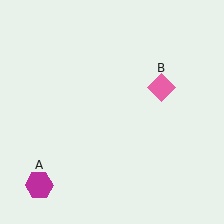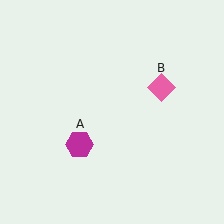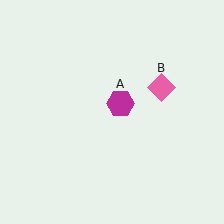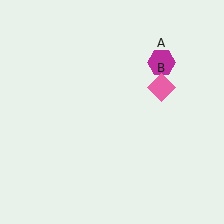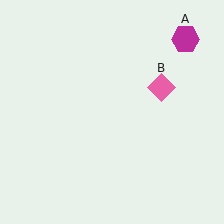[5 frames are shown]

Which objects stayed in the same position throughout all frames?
Pink diamond (object B) remained stationary.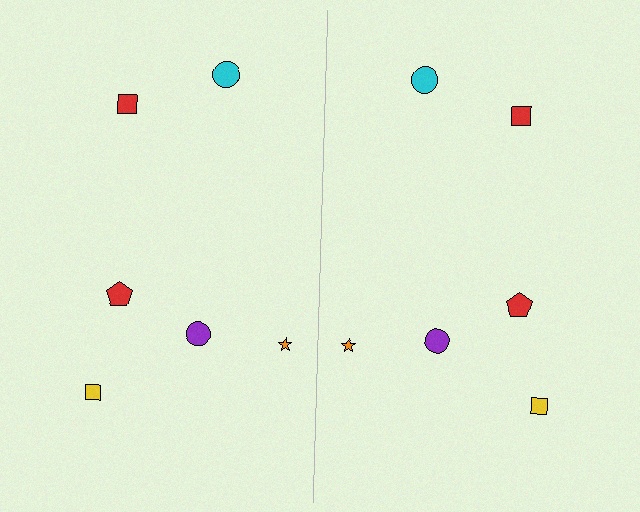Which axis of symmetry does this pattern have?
The pattern has a vertical axis of symmetry running through the center of the image.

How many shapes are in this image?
There are 12 shapes in this image.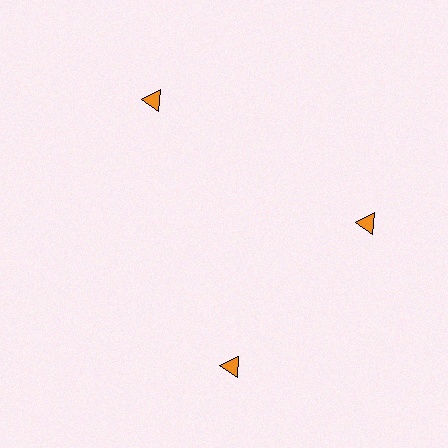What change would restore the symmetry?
The symmetry would be restored by rotating it back into even spacing with its neighbors so that all 3 triangles sit at equal angles and equal distance from the center.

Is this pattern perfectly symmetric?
No. The 3 orange triangles are arranged in a ring, but one element near the 7 o'clock position is rotated out of alignment along the ring, breaking the 3-fold rotational symmetry.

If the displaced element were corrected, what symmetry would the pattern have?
It would have 3-fold rotational symmetry — the pattern would map onto itself every 120 degrees.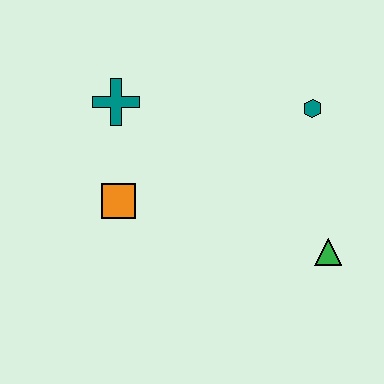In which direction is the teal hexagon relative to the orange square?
The teal hexagon is to the right of the orange square.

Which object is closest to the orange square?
The teal cross is closest to the orange square.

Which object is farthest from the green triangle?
The teal cross is farthest from the green triangle.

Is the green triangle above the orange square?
No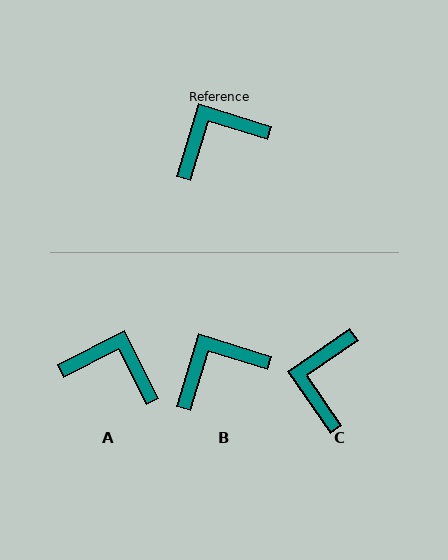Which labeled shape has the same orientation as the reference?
B.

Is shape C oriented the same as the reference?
No, it is off by about 51 degrees.